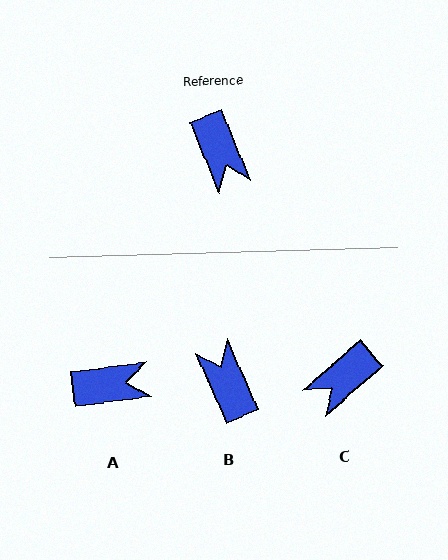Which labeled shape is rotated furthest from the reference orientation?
B, about 179 degrees away.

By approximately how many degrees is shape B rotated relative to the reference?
Approximately 179 degrees clockwise.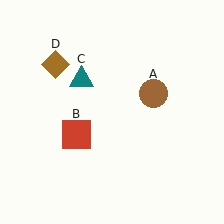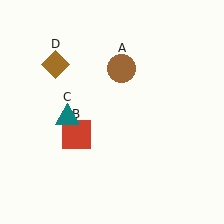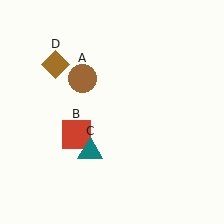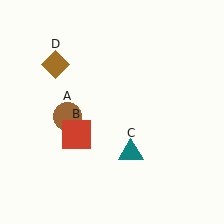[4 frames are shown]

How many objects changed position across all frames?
2 objects changed position: brown circle (object A), teal triangle (object C).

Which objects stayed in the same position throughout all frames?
Red square (object B) and brown diamond (object D) remained stationary.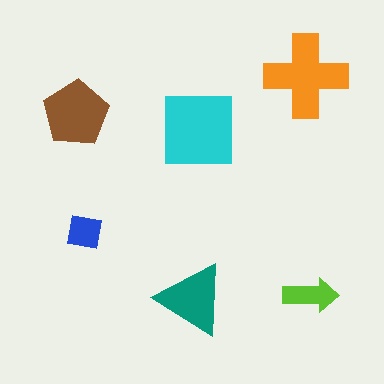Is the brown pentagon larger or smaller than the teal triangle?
Larger.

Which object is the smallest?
The blue square.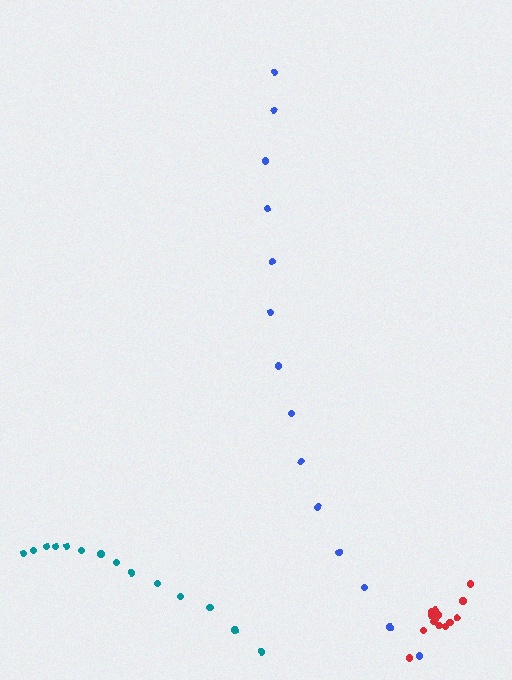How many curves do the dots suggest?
There are 3 distinct paths.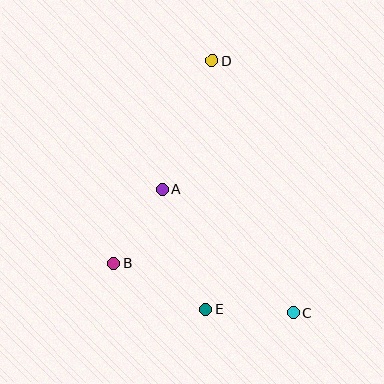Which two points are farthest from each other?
Points C and D are farthest from each other.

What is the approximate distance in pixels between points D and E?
The distance between D and E is approximately 249 pixels.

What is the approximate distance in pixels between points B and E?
The distance between B and E is approximately 103 pixels.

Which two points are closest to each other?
Points C and E are closest to each other.